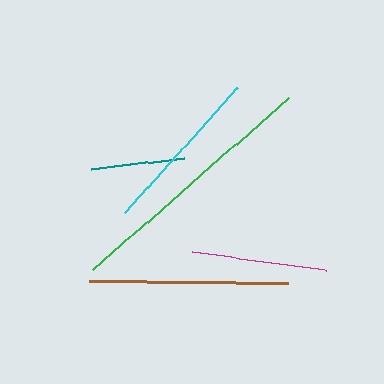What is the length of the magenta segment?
The magenta segment is approximately 135 pixels long.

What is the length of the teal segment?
The teal segment is approximately 95 pixels long.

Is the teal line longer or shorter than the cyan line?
The cyan line is longer than the teal line.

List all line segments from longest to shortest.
From longest to shortest: green, brown, cyan, magenta, teal.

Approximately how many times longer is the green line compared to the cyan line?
The green line is approximately 1.6 times the length of the cyan line.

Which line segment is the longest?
The green line is the longest at approximately 261 pixels.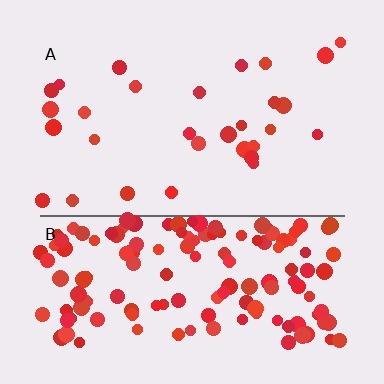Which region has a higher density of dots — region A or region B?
B (the bottom).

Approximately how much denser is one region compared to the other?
Approximately 4.9× — region B over region A.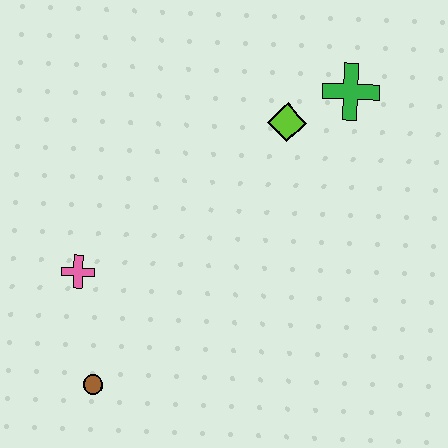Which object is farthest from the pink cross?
The green cross is farthest from the pink cross.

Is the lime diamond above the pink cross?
Yes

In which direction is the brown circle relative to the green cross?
The brown circle is below the green cross.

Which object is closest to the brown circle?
The pink cross is closest to the brown circle.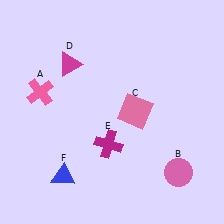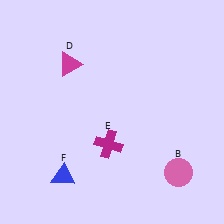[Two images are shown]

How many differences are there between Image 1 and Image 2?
There are 2 differences between the two images.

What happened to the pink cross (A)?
The pink cross (A) was removed in Image 2. It was in the top-left area of Image 1.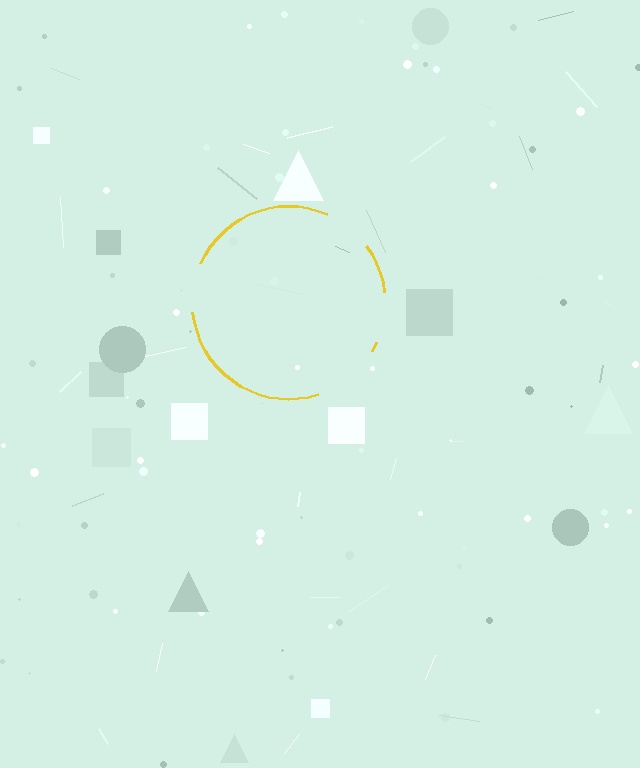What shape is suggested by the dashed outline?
The dashed outline suggests a circle.